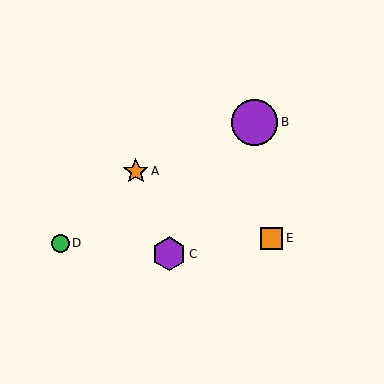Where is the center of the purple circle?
The center of the purple circle is at (255, 122).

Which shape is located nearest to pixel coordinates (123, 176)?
The orange star (labeled A) at (136, 171) is nearest to that location.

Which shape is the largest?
The purple circle (labeled B) is the largest.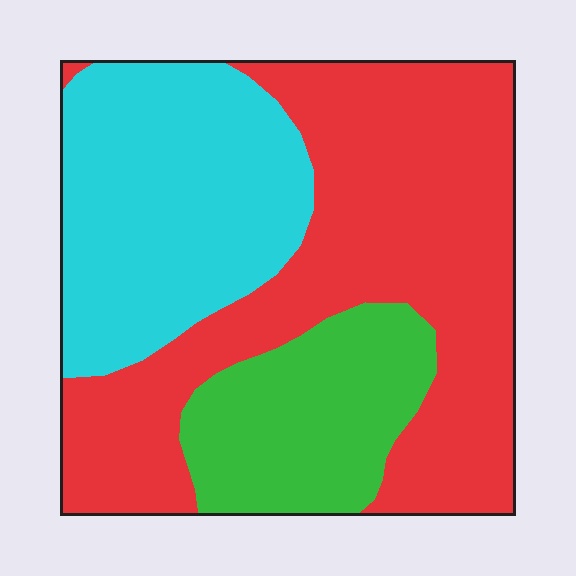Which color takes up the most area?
Red, at roughly 50%.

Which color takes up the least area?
Green, at roughly 20%.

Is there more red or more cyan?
Red.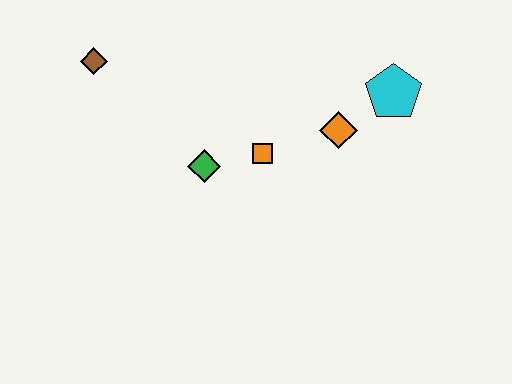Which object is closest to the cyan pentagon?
The orange diamond is closest to the cyan pentagon.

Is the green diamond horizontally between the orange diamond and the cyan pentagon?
No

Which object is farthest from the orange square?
The brown diamond is farthest from the orange square.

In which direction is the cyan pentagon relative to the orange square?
The cyan pentagon is to the right of the orange square.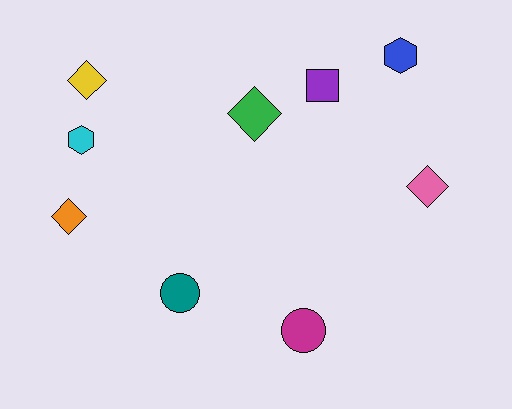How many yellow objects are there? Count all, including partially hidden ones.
There is 1 yellow object.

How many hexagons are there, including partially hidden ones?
There are 2 hexagons.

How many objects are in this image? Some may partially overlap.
There are 9 objects.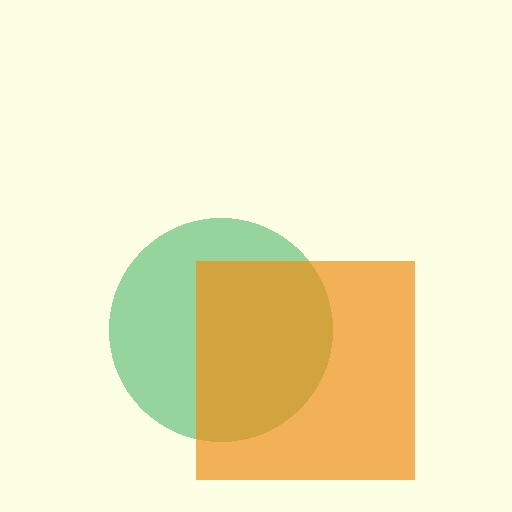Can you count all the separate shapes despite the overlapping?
Yes, there are 2 separate shapes.